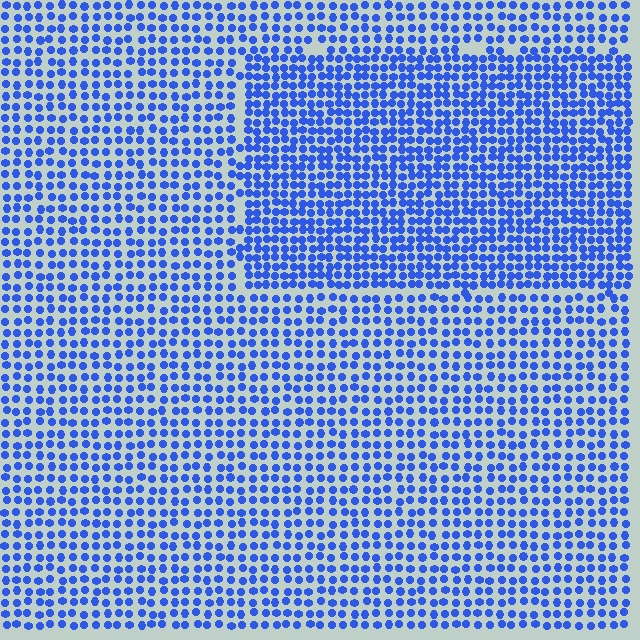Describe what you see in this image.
The image contains small blue elements arranged at two different densities. A rectangle-shaped region is visible where the elements are more densely packed than the surrounding area.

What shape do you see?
I see a rectangle.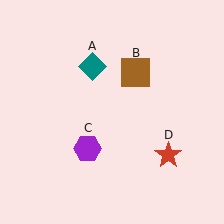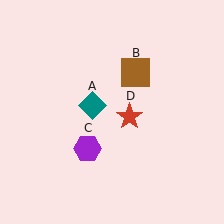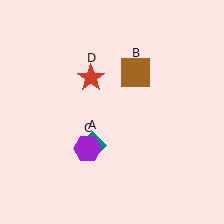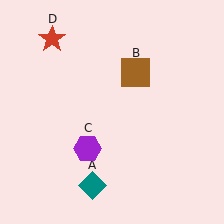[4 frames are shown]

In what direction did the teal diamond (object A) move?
The teal diamond (object A) moved down.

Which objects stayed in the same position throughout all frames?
Brown square (object B) and purple hexagon (object C) remained stationary.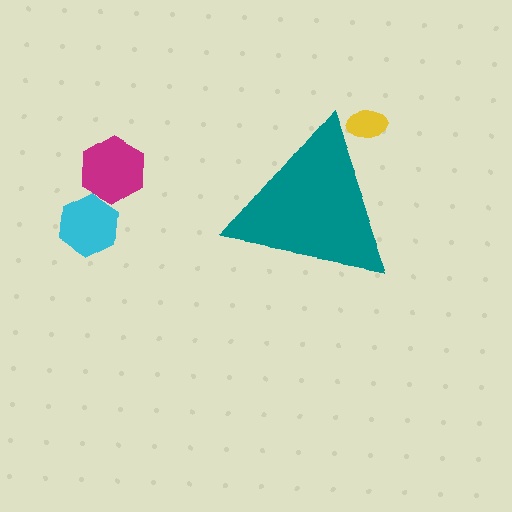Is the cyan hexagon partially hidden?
No, the cyan hexagon is fully visible.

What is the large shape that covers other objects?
A teal triangle.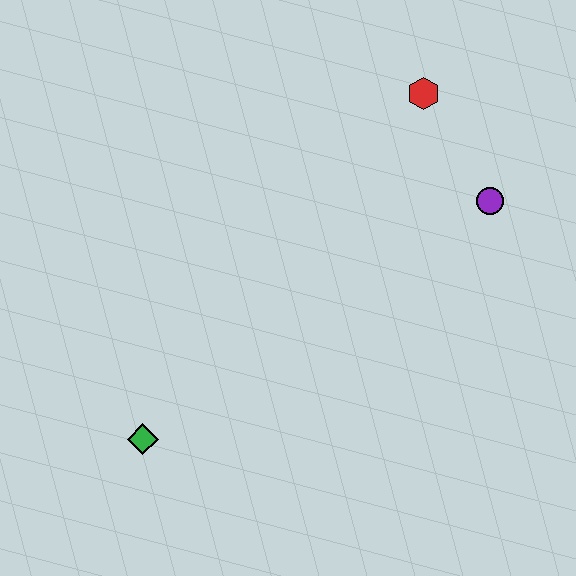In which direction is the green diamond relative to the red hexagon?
The green diamond is below the red hexagon.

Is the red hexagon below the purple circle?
No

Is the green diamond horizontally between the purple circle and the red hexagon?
No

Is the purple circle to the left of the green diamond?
No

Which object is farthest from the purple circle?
The green diamond is farthest from the purple circle.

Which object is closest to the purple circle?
The red hexagon is closest to the purple circle.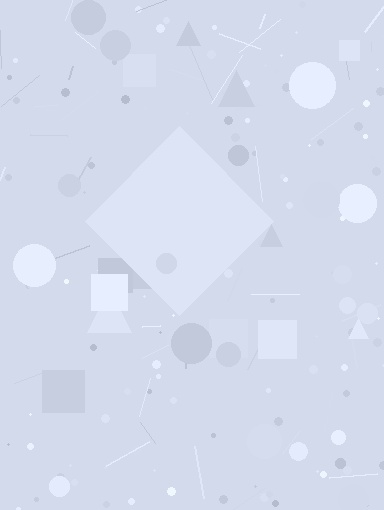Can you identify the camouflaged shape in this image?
The camouflaged shape is a diamond.